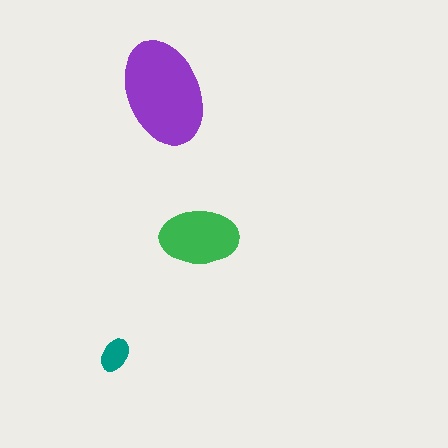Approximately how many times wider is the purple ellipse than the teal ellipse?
About 3 times wider.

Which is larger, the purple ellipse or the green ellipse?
The purple one.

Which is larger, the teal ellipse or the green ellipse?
The green one.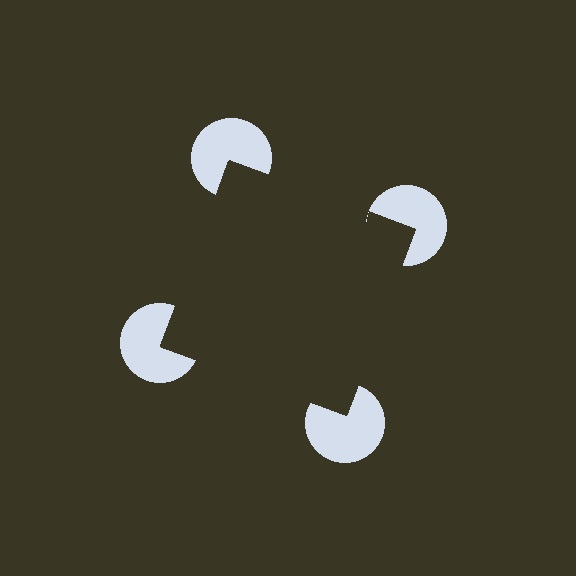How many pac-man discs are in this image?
There are 4 — one at each vertex of the illusory square.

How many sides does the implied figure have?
4 sides.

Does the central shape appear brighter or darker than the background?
It typically appears slightly darker than the background, even though no actual brightness change is drawn.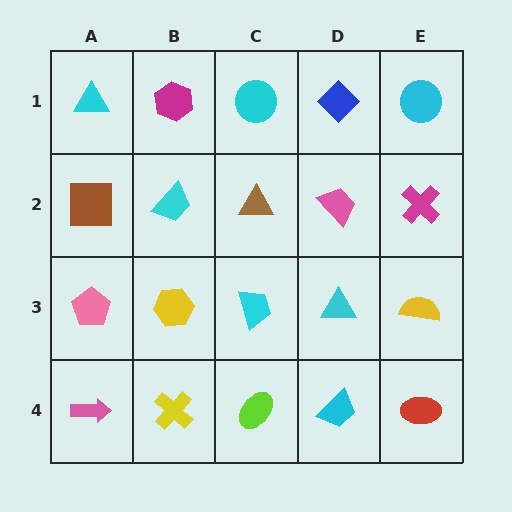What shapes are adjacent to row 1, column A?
A brown square (row 2, column A), a magenta hexagon (row 1, column B).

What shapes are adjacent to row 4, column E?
A yellow semicircle (row 3, column E), a cyan trapezoid (row 4, column D).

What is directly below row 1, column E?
A magenta cross.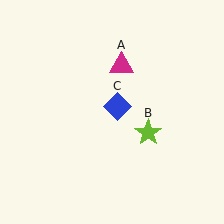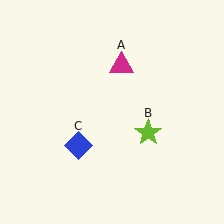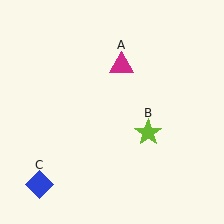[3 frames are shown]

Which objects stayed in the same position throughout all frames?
Magenta triangle (object A) and lime star (object B) remained stationary.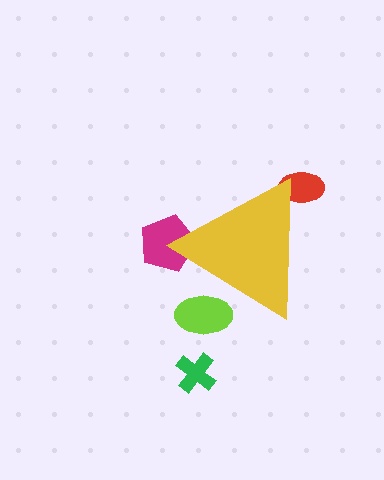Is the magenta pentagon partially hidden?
Yes, the magenta pentagon is partially hidden behind the yellow triangle.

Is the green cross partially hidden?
No, the green cross is fully visible.